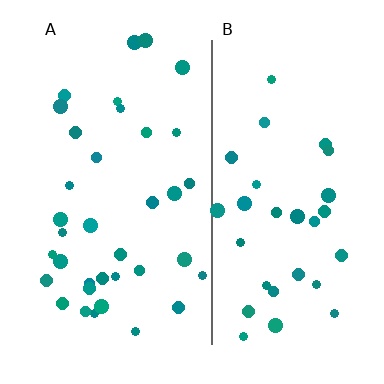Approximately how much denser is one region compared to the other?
Approximately 1.2× — region A over region B.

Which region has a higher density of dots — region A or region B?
A (the left).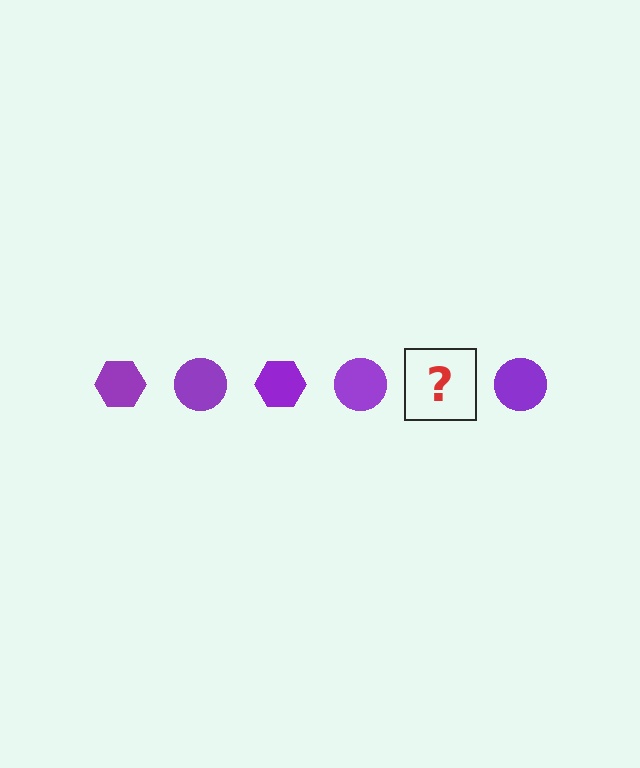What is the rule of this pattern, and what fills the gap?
The rule is that the pattern cycles through hexagon, circle shapes in purple. The gap should be filled with a purple hexagon.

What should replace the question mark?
The question mark should be replaced with a purple hexagon.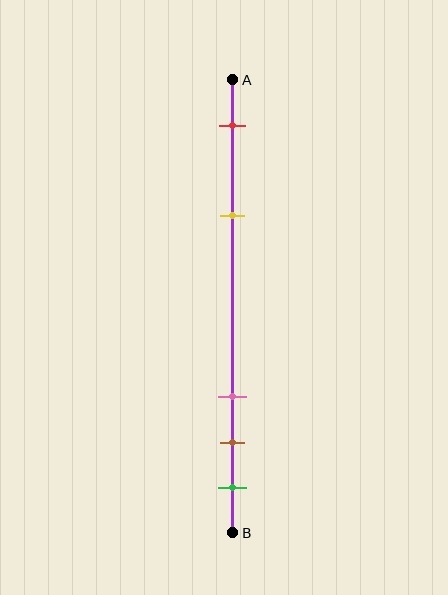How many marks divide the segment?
There are 5 marks dividing the segment.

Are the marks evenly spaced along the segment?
No, the marks are not evenly spaced.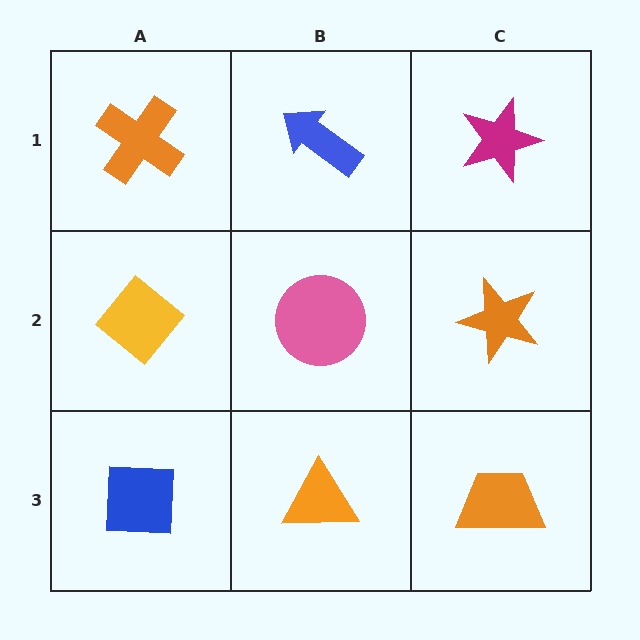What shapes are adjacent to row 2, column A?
An orange cross (row 1, column A), a blue square (row 3, column A), a pink circle (row 2, column B).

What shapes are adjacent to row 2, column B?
A blue arrow (row 1, column B), an orange triangle (row 3, column B), a yellow diamond (row 2, column A), an orange star (row 2, column C).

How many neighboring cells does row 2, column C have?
3.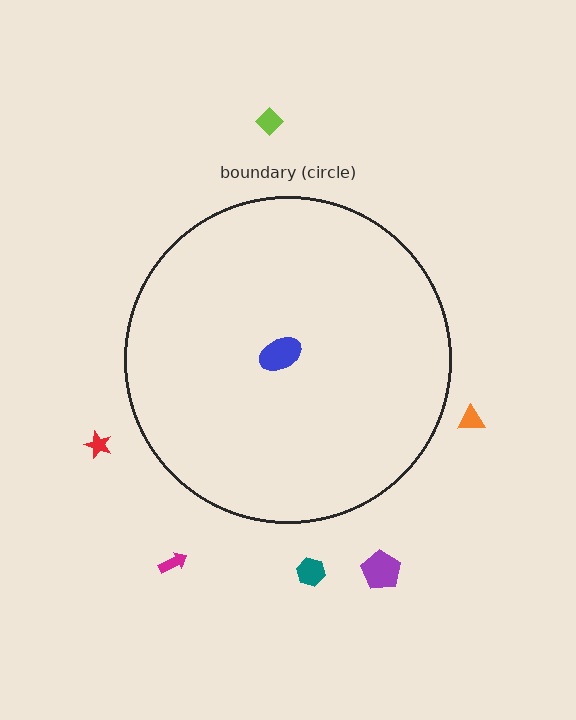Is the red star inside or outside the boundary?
Outside.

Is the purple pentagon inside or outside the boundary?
Outside.